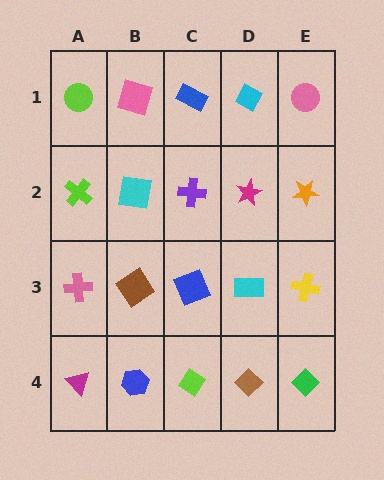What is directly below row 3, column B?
A blue hexagon.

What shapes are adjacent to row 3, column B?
A cyan square (row 2, column B), a blue hexagon (row 4, column B), a pink cross (row 3, column A), a blue square (row 3, column C).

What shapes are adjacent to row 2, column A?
A lime circle (row 1, column A), a pink cross (row 3, column A), a cyan square (row 2, column B).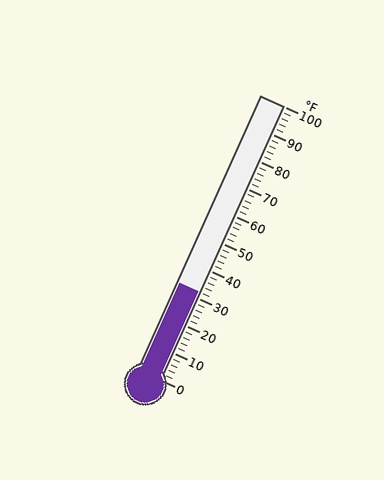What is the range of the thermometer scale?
The thermometer scale ranges from 0°F to 100°F.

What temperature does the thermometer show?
The thermometer shows approximately 32°F.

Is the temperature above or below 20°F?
The temperature is above 20°F.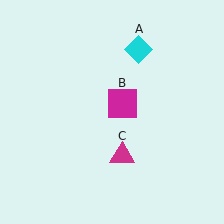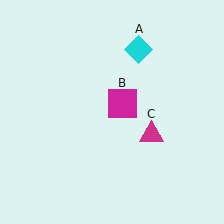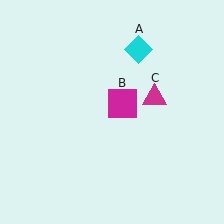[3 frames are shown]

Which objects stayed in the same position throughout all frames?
Cyan diamond (object A) and magenta square (object B) remained stationary.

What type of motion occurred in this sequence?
The magenta triangle (object C) rotated counterclockwise around the center of the scene.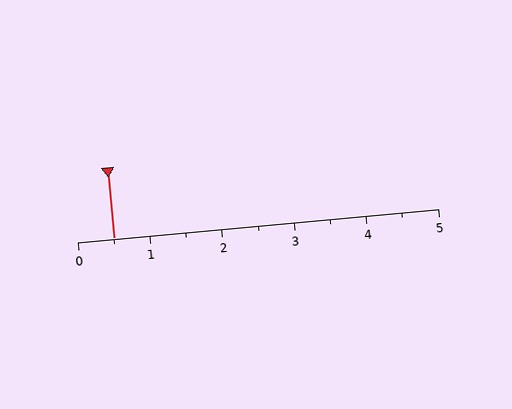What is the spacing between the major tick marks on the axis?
The major ticks are spaced 1 apart.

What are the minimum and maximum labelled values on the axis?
The axis runs from 0 to 5.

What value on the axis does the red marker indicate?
The marker indicates approximately 0.5.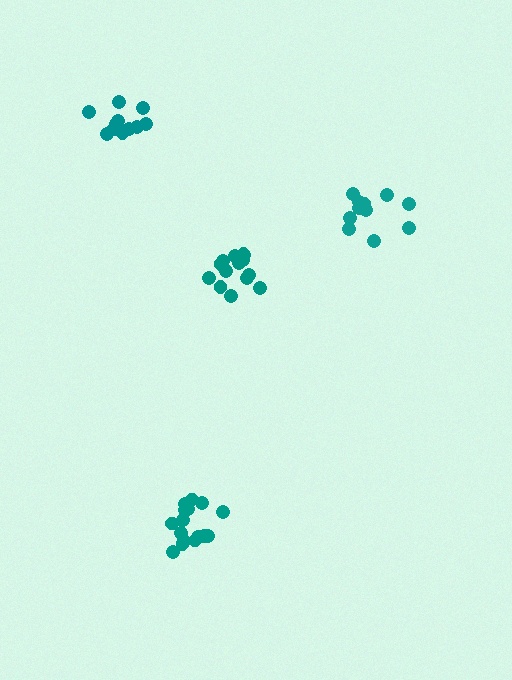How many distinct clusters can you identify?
There are 4 distinct clusters.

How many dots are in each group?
Group 1: 11 dots, Group 2: 14 dots, Group 3: 16 dots, Group 4: 11 dots (52 total).